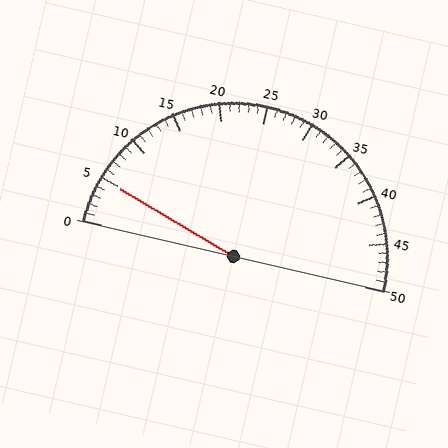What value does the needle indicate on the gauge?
The needle indicates approximately 5.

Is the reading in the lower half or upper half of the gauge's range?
The reading is in the lower half of the range (0 to 50).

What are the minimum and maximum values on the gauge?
The gauge ranges from 0 to 50.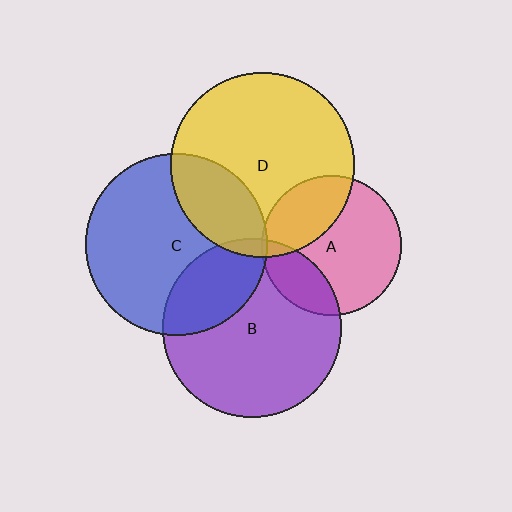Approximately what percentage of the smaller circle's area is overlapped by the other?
Approximately 5%.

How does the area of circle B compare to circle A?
Approximately 1.6 times.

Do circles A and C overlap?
Yes.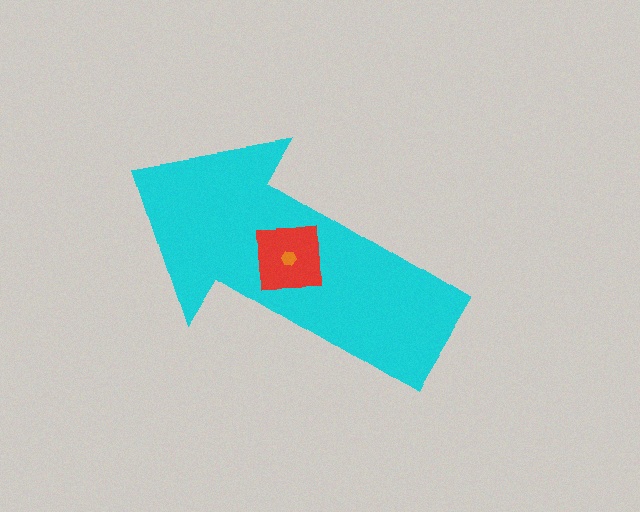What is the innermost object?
The orange hexagon.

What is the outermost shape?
The cyan arrow.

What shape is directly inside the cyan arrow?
The red square.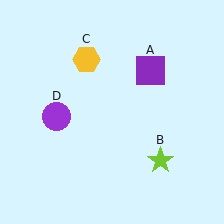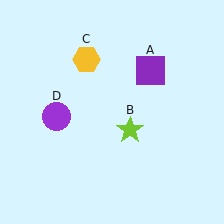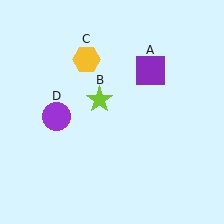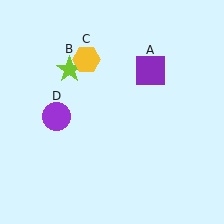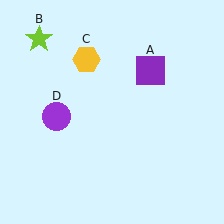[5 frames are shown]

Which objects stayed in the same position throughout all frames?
Purple square (object A) and yellow hexagon (object C) and purple circle (object D) remained stationary.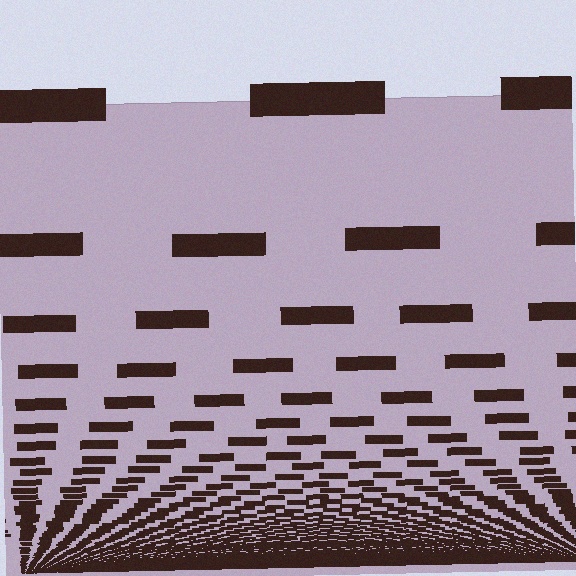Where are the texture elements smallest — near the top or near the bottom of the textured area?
Near the bottom.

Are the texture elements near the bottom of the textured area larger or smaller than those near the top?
Smaller. The gradient is inverted — elements near the bottom are smaller and denser.